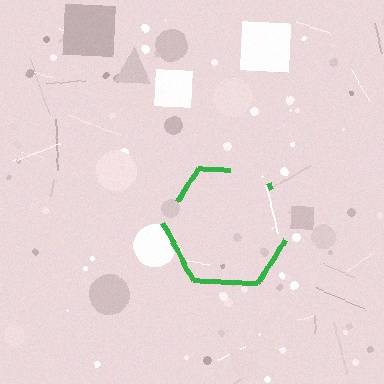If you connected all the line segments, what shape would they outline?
They would outline a hexagon.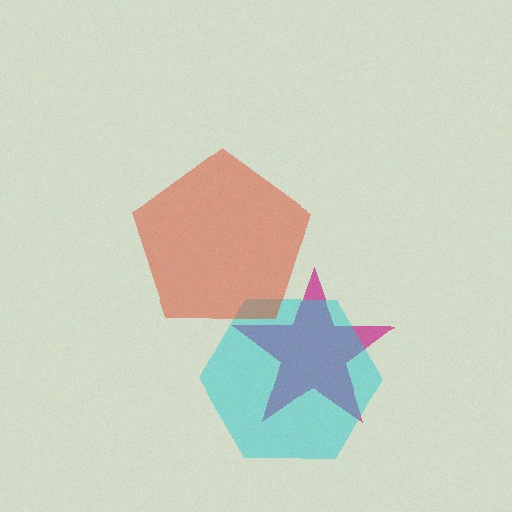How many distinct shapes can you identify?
There are 3 distinct shapes: a magenta star, a cyan hexagon, a red pentagon.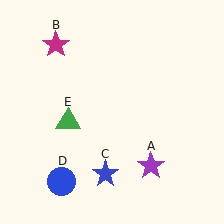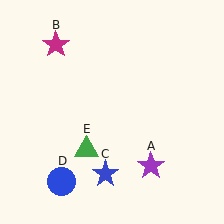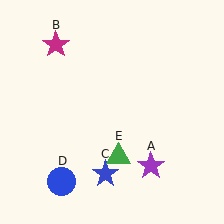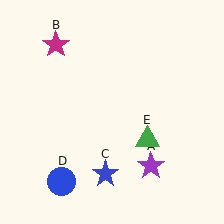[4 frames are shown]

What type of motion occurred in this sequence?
The green triangle (object E) rotated counterclockwise around the center of the scene.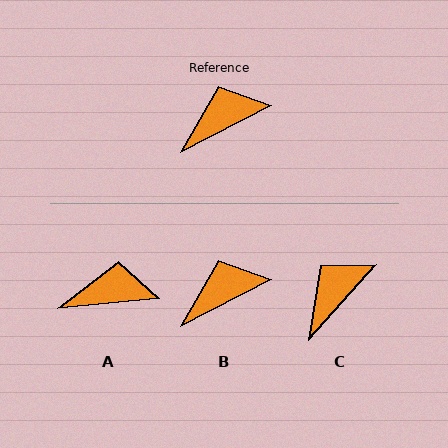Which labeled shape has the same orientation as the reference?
B.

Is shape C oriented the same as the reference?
No, it is off by about 21 degrees.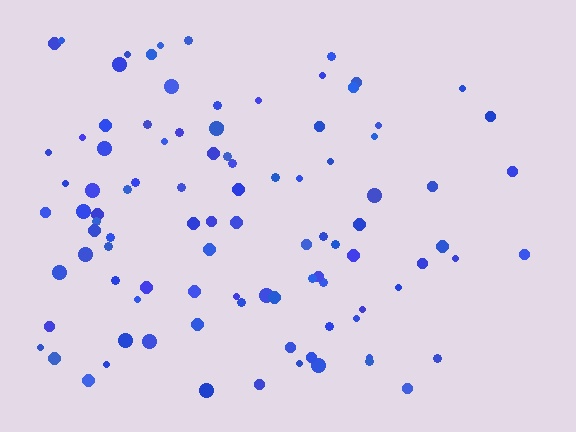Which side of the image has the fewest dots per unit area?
The right.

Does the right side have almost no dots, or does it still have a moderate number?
Still a moderate number, just noticeably fewer than the left.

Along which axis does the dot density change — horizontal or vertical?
Horizontal.